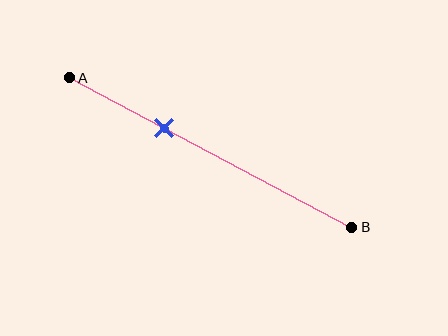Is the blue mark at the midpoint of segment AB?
No, the mark is at about 35% from A, not at the 50% midpoint.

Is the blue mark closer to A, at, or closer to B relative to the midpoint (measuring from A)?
The blue mark is closer to point A than the midpoint of segment AB.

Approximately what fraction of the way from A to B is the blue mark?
The blue mark is approximately 35% of the way from A to B.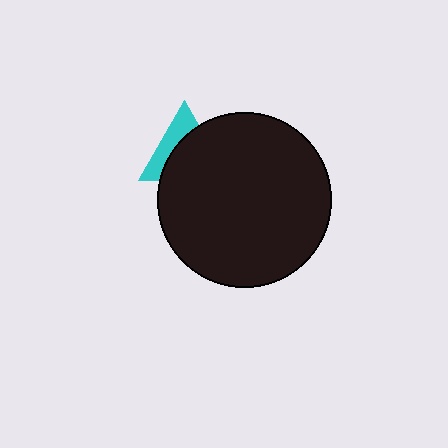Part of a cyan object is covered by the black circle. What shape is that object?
It is a triangle.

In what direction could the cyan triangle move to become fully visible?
The cyan triangle could move toward the upper-left. That would shift it out from behind the black circle entirely.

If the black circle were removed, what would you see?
You would see the complete cyan triangle.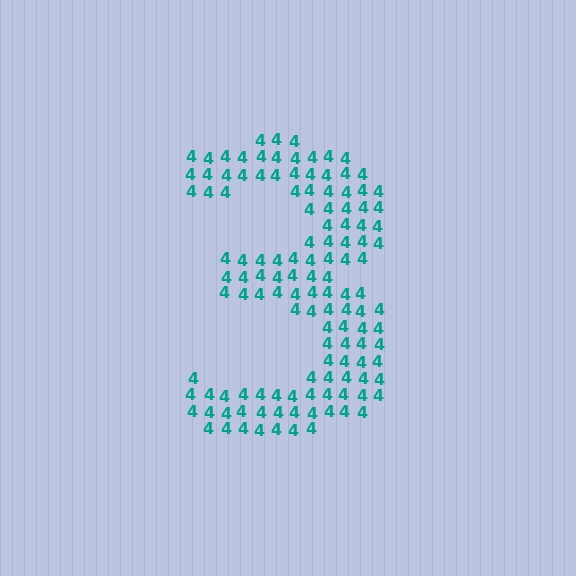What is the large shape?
The large shape is the digit 3.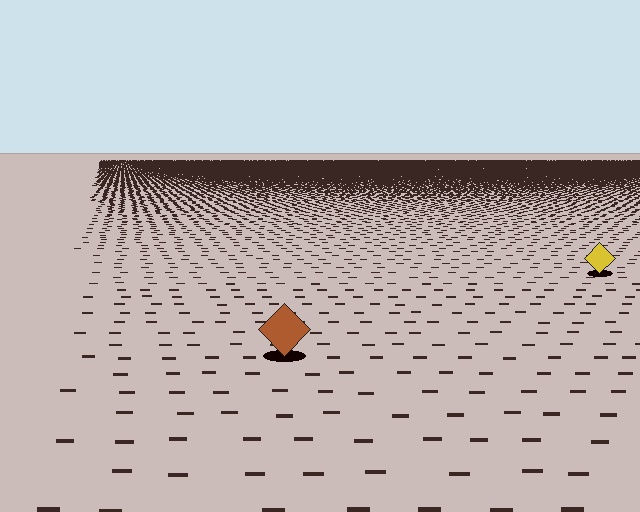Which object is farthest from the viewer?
The yellow diamond is farthest from the viewer. It appears smaller and the ground texture around it is denser.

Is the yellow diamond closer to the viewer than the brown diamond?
No. The brown diamond is closer — you can tell from the texture gradient: the ground texture is coarser near it.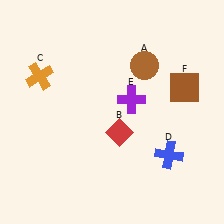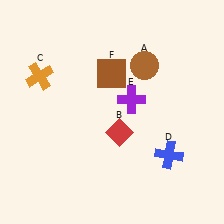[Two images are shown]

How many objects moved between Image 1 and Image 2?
1 object moved between the two images.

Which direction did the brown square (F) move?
The brown square (F) moved left.